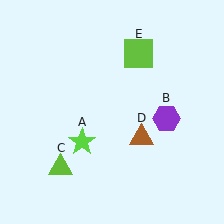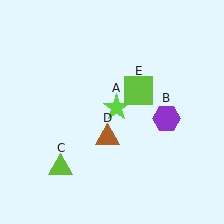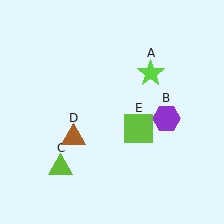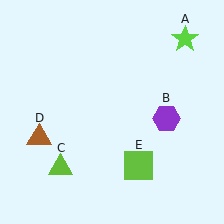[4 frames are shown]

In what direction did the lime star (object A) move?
The lime star (object A) moved up and to the right.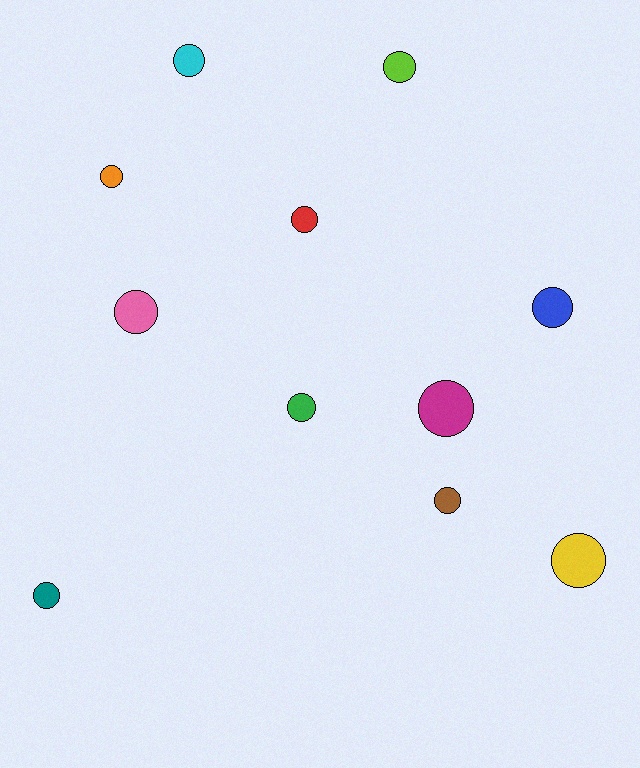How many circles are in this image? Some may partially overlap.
There are 11 circles.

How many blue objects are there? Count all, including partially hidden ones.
There is 1 blue object.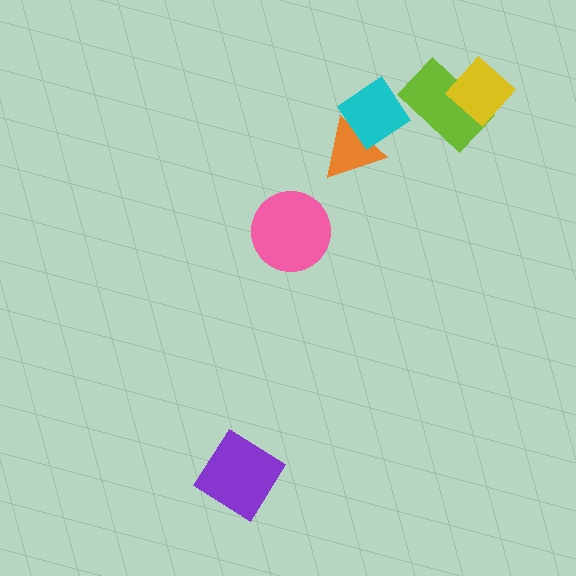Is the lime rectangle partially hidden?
Yes, it is partially covered by another shape.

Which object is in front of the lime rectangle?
The yellow diamond is in front of the lime rectangle.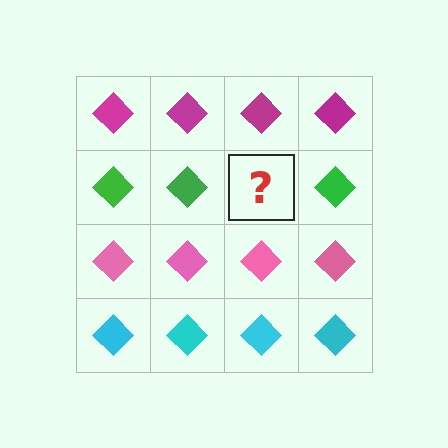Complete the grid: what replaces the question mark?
The question mark should be replaced with a green diamond.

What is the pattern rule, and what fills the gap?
The rule is that each row has a consistent color. The gap should be filled with a green diamond.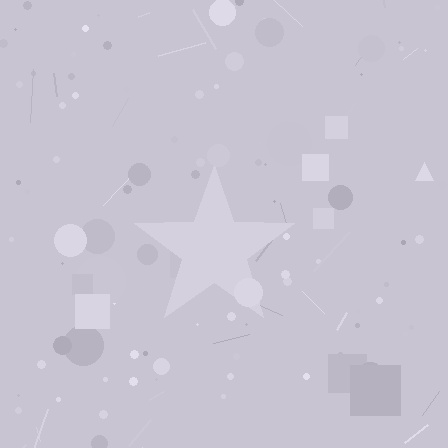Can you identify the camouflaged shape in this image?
The camouflaged shape is a star.